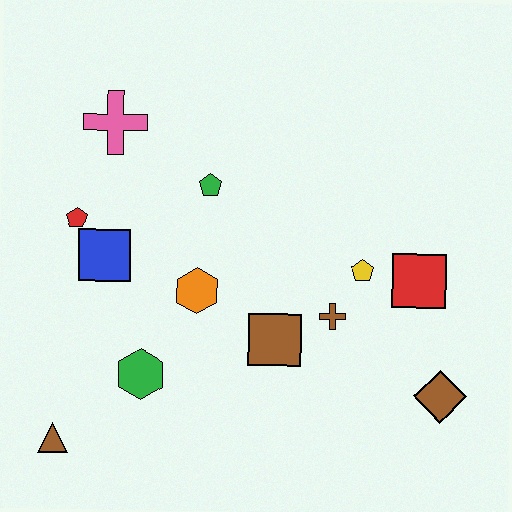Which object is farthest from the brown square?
The pink cross is farthest from the brown square.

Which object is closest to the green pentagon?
The orange hexagon is closest to the green pentagon.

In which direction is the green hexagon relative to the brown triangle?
The green hexagon is to the right of the brown triangle.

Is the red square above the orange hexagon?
Yes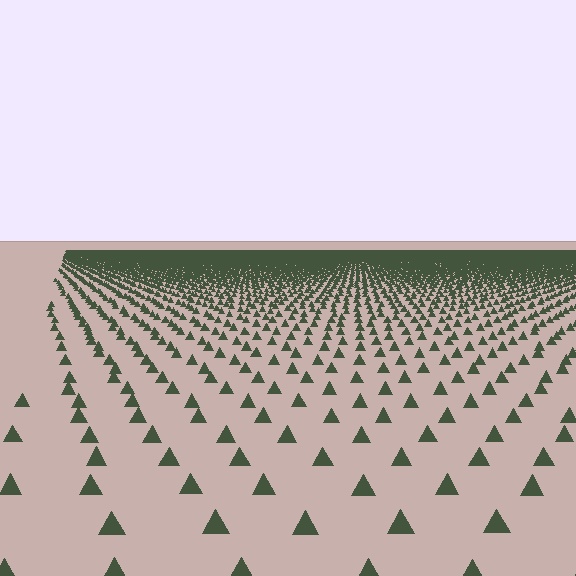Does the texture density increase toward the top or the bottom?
Density increases toward the top.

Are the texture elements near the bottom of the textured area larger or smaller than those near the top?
Larger. Near the bottom, elements are closer to the viewer and appear at a bigger on-screen size.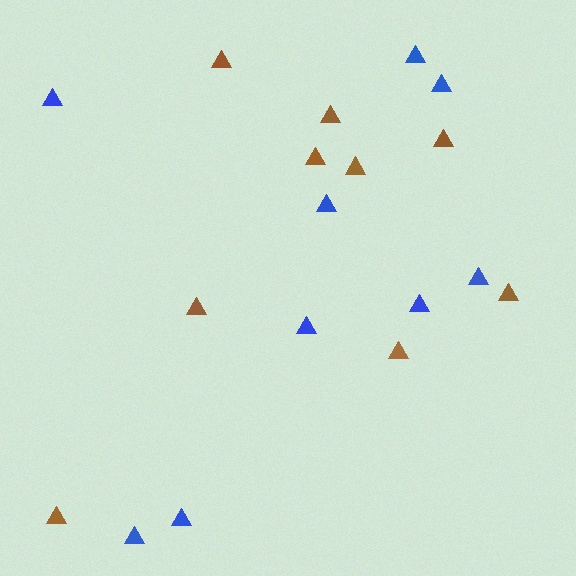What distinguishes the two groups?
There are 2 groups: one group of blue triangles (9) and one group of brown triangles (9).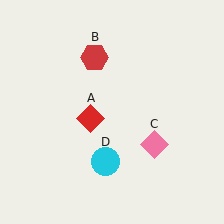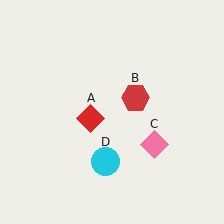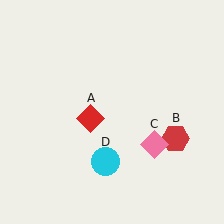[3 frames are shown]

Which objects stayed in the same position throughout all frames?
Red diamond (object A) and pink diamond (object C) and cyan circle (object D) remained stationary.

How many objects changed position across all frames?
1 object changed position: red hexagon (object B).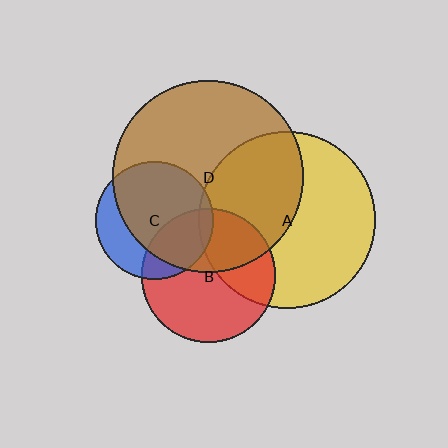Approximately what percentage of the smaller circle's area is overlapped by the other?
Approximately 40%.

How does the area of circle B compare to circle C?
Approximately 1.3 times.